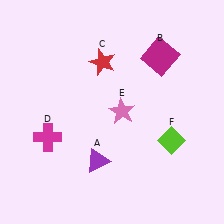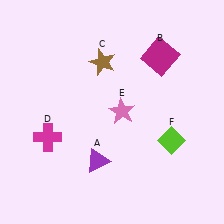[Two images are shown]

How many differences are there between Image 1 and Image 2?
There is 1 difference between the two images.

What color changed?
The star (C) changed from red in Image 1 to brown in Image 2.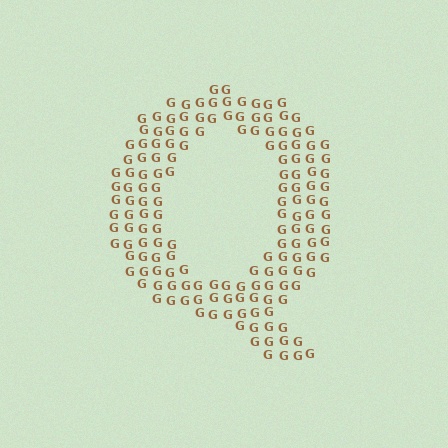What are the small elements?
The small elements are letter G's.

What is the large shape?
The large shape is the letter Q.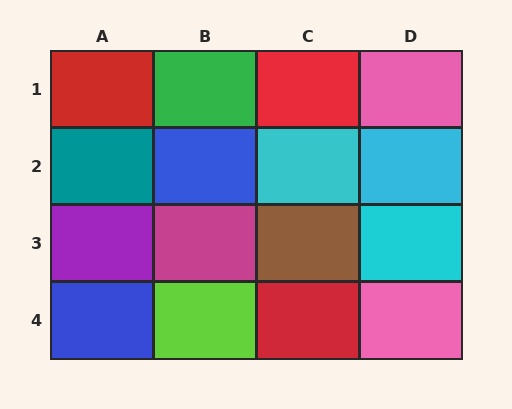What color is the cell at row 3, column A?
Purple.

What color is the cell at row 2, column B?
Blue.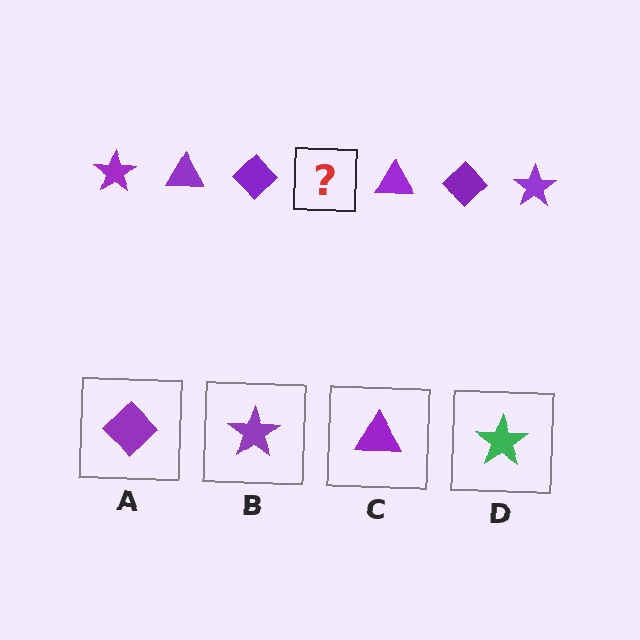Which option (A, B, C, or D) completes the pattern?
B.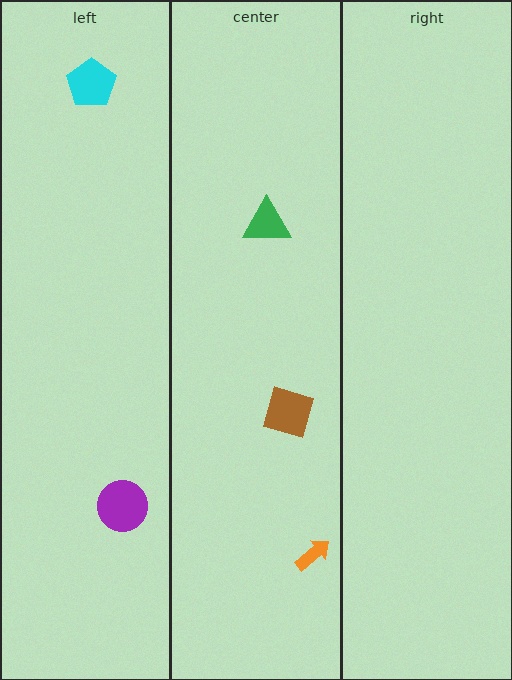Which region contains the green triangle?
The center region.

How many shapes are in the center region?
3.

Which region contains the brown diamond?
The center region.